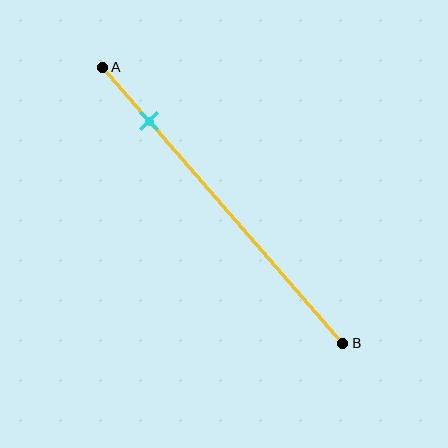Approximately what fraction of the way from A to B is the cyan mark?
The cyan mark is approximately 20% of the way from A to B.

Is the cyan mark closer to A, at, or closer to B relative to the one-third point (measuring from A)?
The cyan mark is closer to point A than the one-third point of segment AB.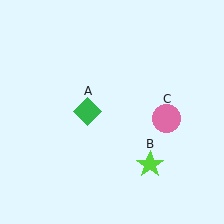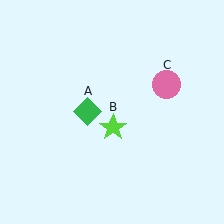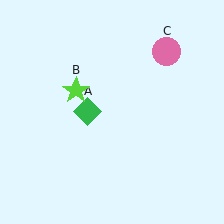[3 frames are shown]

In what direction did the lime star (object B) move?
The lime star (object B) moved up and to the left.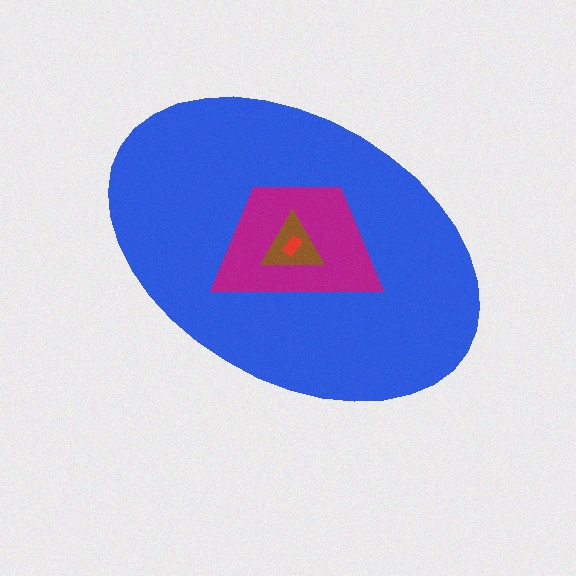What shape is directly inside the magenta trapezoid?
The brown triangle.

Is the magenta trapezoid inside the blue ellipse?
Yes.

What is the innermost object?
The red rectangle.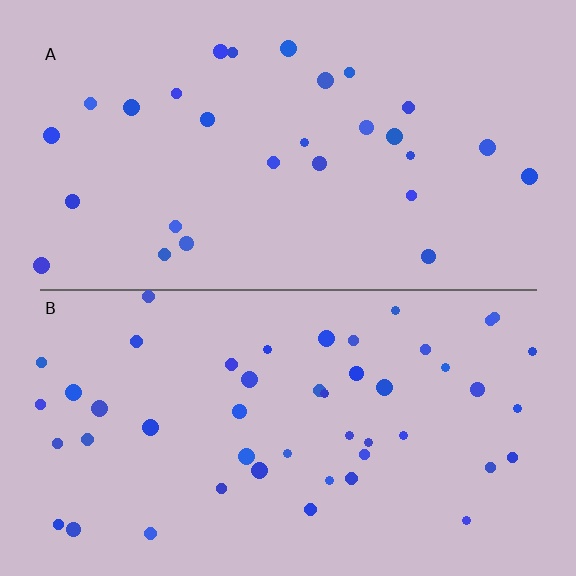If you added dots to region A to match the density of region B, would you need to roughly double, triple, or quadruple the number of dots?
Approximately double.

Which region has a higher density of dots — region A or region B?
B (the bottom).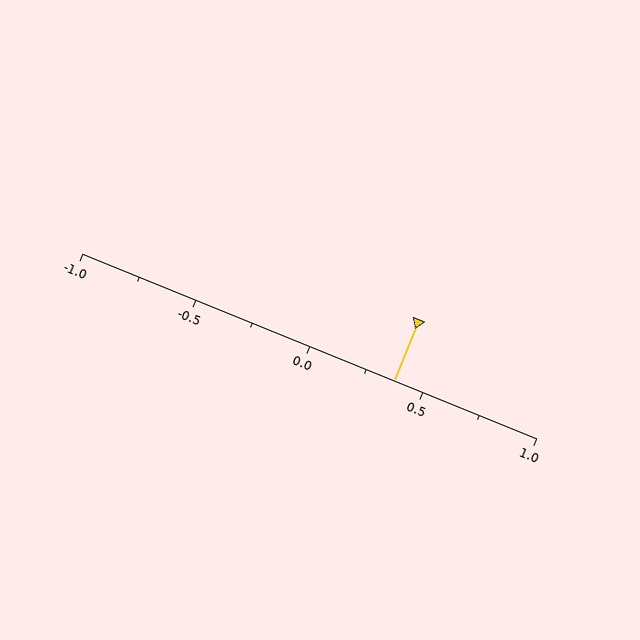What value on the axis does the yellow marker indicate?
The marker indicates approximately 0.38.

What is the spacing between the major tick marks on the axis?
The major ticks are spaced 0.5 apart.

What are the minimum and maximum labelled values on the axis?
The axis runs from -1.0 to 1.0.